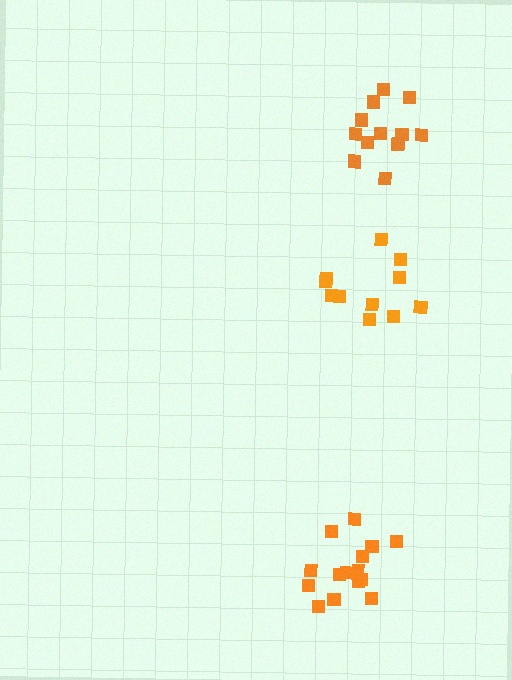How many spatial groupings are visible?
There are 3 spatial groupings.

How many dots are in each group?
Group 1: 13 dots, Group 2: 15 dots, Group 3: 11 dots (39 total).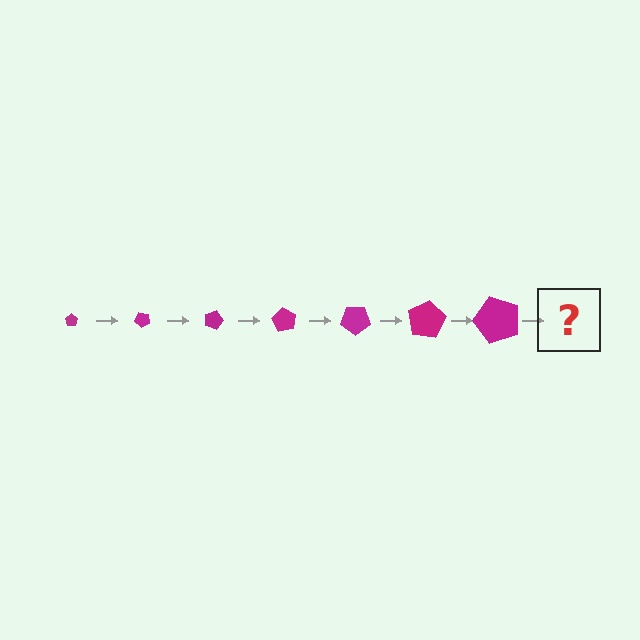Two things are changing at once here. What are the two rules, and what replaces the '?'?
The two rules are that the pentagon grows larger each step and it rotates 45 degrees each step. The '?' should be a pentagon, larger than the previous one and rotated 315 degrees from the start.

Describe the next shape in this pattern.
It should be a pentagon, larger than the previous one and rotated 315 degrees from the start.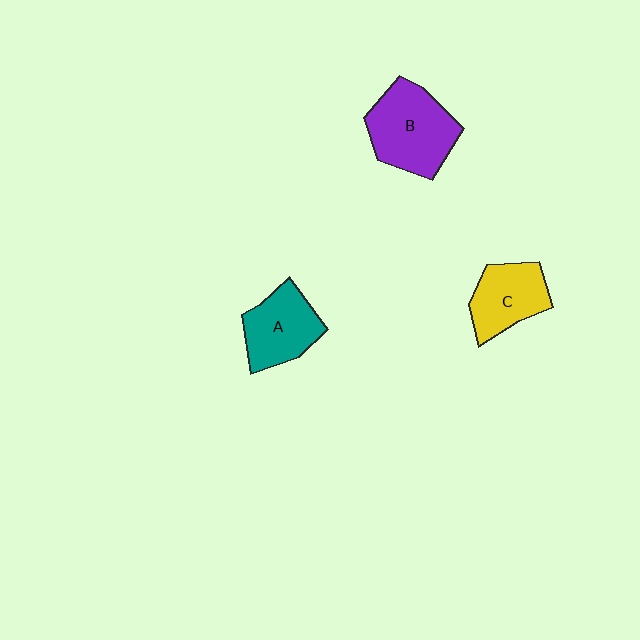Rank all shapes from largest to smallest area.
From largest to smallest: B (purple), A (teal), C (yellow).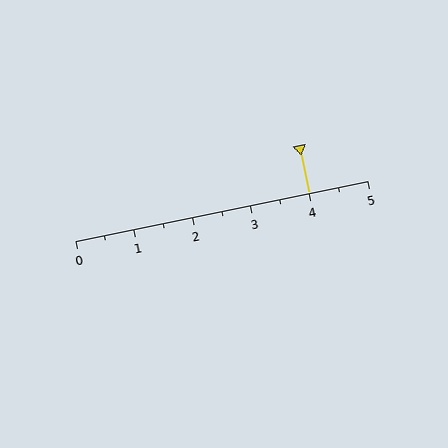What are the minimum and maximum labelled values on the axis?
The axis runs from 0 to 5.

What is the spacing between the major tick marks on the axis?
The major ticks are spaced 1 apart.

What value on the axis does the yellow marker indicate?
The marker indicates approximately 4.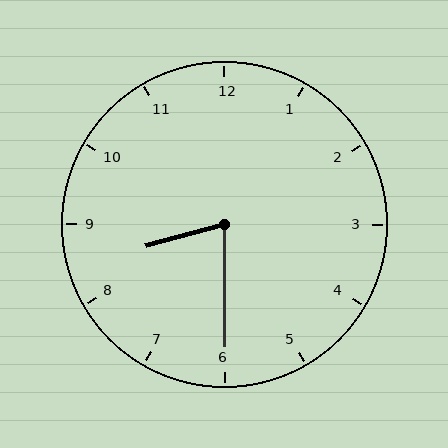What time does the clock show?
8:30.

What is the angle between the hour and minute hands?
Approximately 75 degrees.